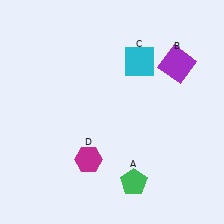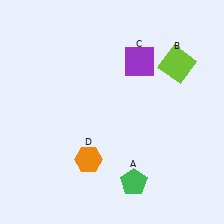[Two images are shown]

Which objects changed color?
B changed from purple to lime. C changed from cyan to purple. D changed from magenta to orange.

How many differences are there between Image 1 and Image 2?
There are 3 differences between the two images.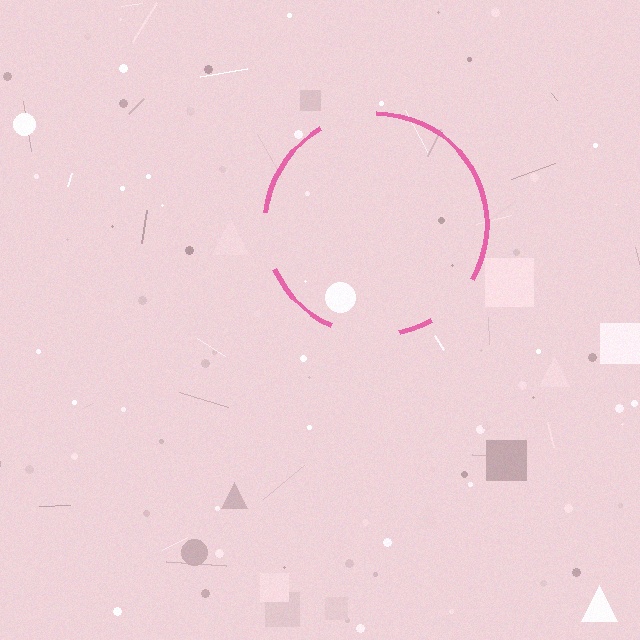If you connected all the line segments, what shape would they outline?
They would outline a circle.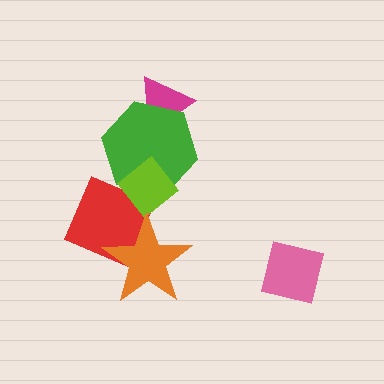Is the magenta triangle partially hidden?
Yes, it is partially covered by another shape.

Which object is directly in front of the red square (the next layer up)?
The lime diamond is directly in front of the red square.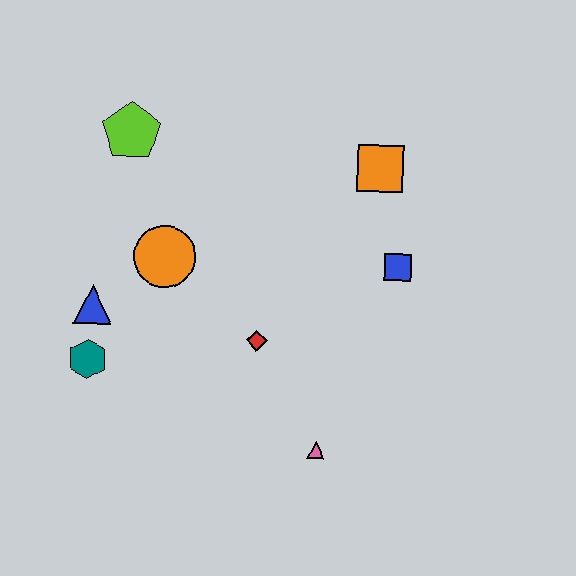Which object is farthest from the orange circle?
The pink triangle is farthest from the orange circle.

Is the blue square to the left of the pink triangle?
No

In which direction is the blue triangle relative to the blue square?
The blue triangle is to the left of the blue square.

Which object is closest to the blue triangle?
The teal hexagon is closest to the blue triangle.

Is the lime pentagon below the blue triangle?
No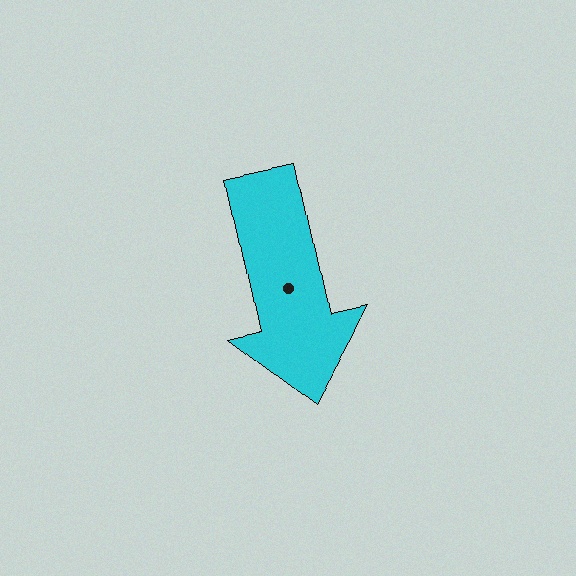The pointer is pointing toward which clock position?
Roughly 6 o'clock.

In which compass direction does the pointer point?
South.